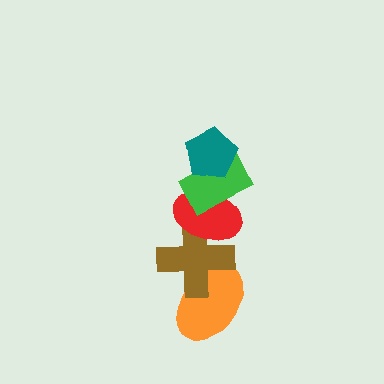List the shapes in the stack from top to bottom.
From top to bottom: the teal pentagon, the green rectangle, the red ellipse, the brown cross, the orange ellipse.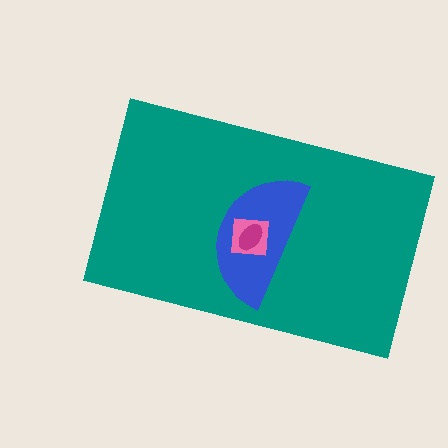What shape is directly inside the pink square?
The magenta ellipse.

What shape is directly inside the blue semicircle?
The pink square.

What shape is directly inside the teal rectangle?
The blue semicircle.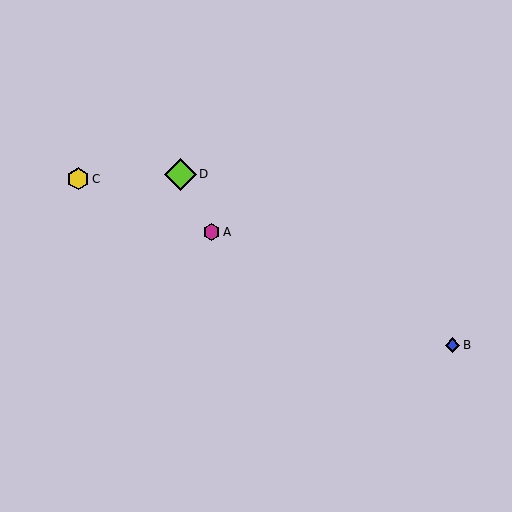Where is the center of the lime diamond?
The center of the lime diamond is at (180, 174).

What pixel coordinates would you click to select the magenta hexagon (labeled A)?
Click at (211, 232) to select the magenta hexagon A.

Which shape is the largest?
The lime diamond (labeled D) is the largest.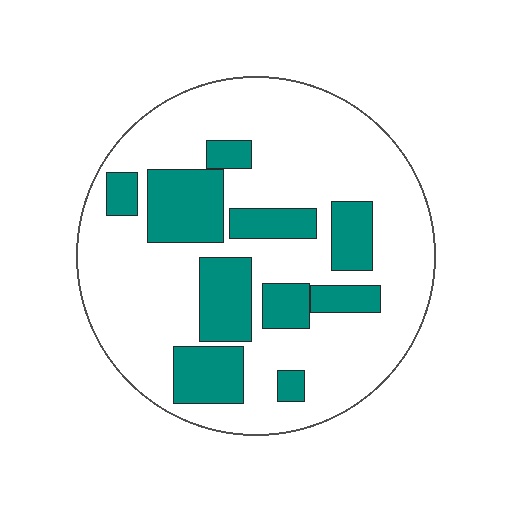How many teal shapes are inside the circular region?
10.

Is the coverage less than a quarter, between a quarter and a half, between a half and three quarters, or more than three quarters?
Between a quarter and a half.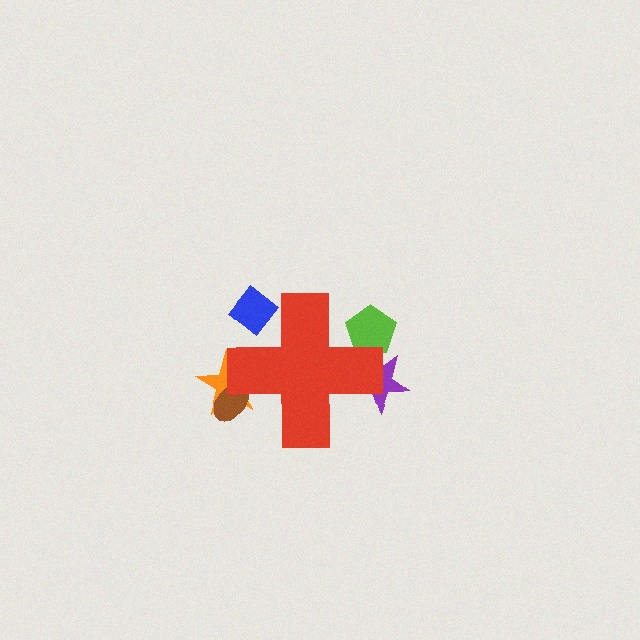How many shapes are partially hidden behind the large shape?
5 shapes are partially hidden.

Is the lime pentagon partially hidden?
Yes, the lime pentagon is partially hidden behind the red cross.